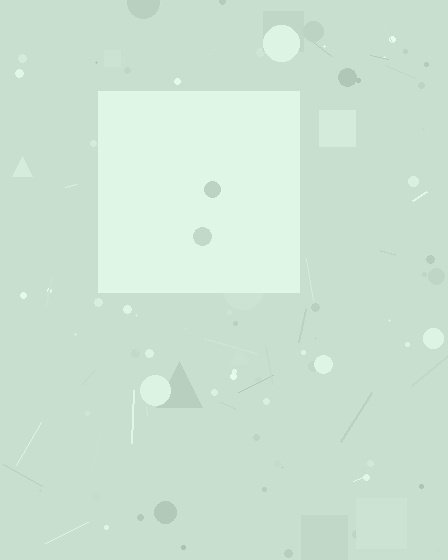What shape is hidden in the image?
A square is hidden in the image.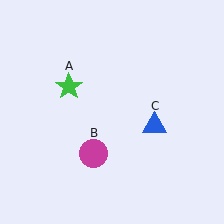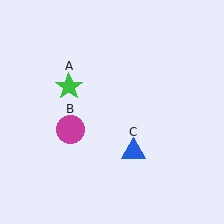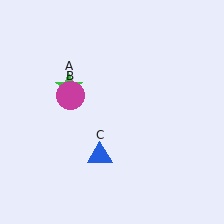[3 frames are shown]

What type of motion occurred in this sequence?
The magenta circle (object B), blue triangle (object C) rotated clockwise around the center of the scene.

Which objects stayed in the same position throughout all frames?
Green star (object A) remained stationary.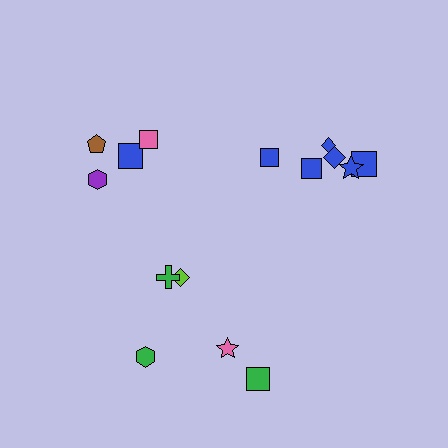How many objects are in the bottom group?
There are 5 objects.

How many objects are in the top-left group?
There are 4 objects.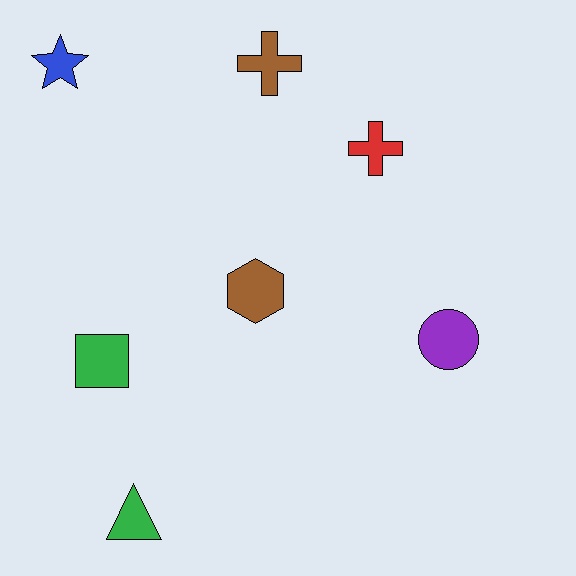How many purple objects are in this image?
There is 1 purple object.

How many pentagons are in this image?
There are no pentagons.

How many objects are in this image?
There are 7 objects.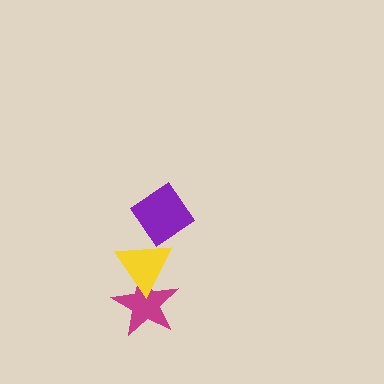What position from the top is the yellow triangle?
The yellow triangle is 2nd from the top.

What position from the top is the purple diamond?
The purple diamond is 1st from the top.